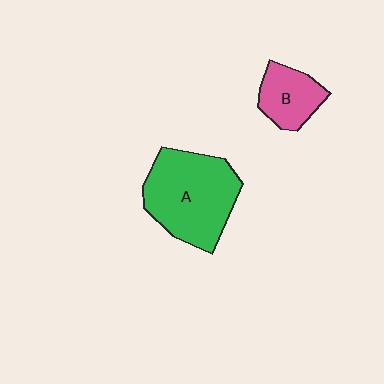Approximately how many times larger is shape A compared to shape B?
Approximately 2.2 times.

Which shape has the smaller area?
Shape B (pink).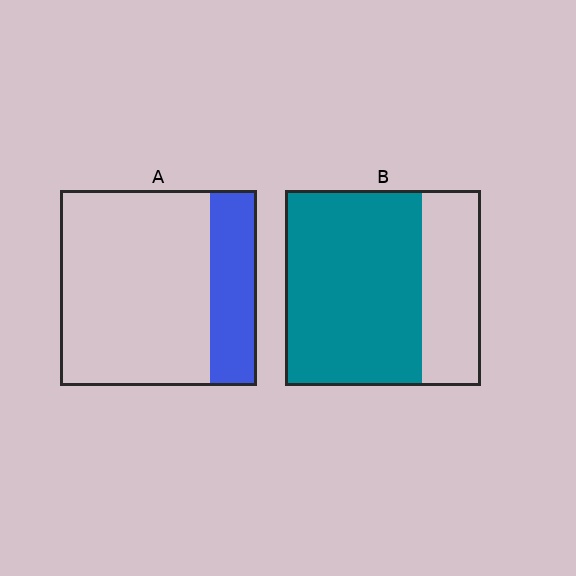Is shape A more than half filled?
No.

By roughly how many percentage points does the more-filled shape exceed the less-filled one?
By roughly 45 percentage points (B over A).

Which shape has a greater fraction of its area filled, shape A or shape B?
Shape B.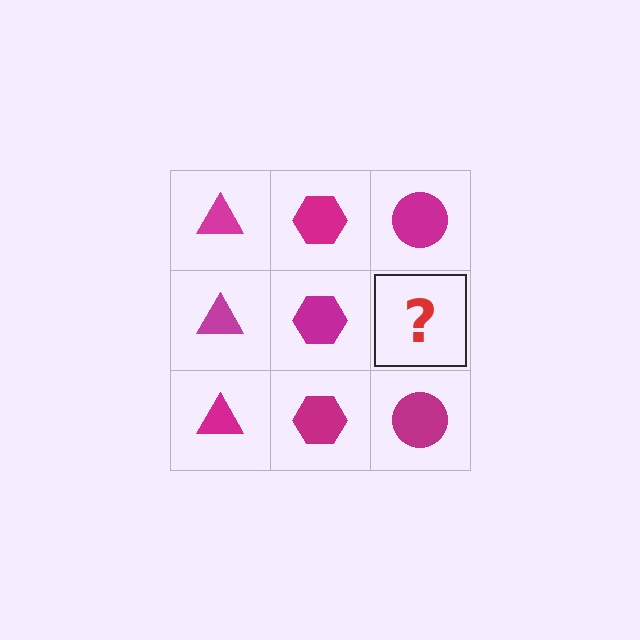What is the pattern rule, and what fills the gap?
The rule is that each column has a consistent shape. The gap should be filled with a magenta circle.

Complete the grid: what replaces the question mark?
The question mark should be replaced with a magenta circle.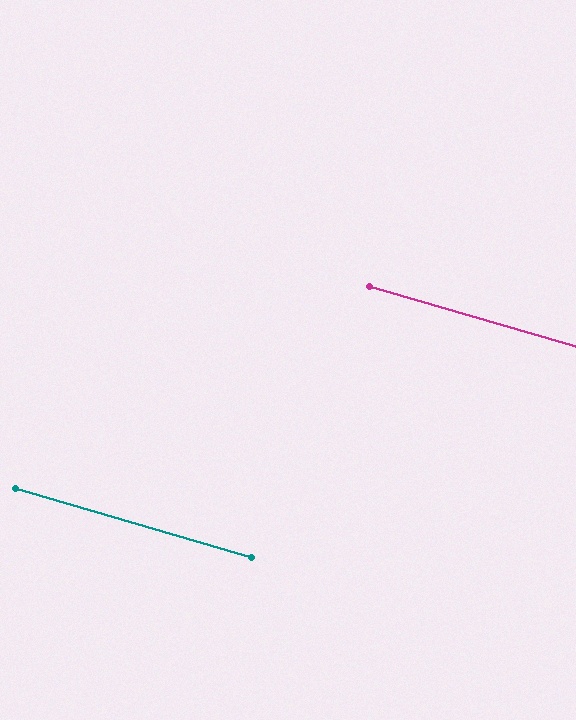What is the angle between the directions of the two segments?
Approximately 0 degrees.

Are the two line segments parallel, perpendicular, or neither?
Parallel — their directions differ by only 0.4°.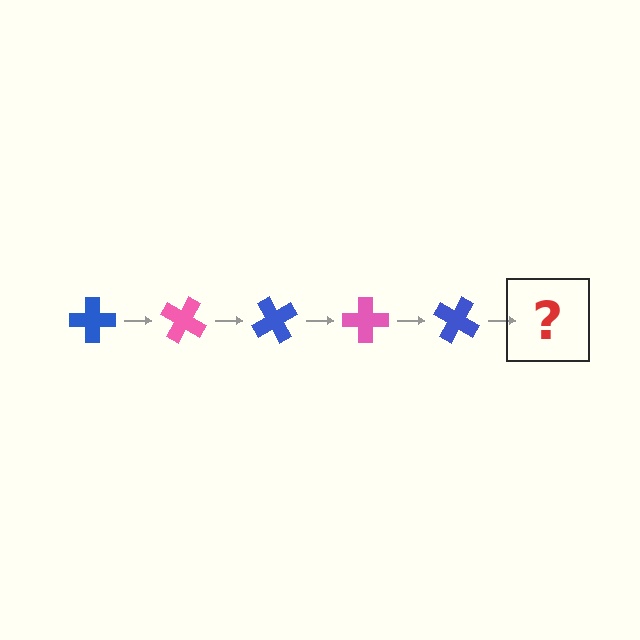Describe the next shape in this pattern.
It should be a pink cross, rotated 150 degrees from the start.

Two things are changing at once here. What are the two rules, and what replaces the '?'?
The two rules are that it rotates 30 degrees each step and the color cycles through blue and pink. The '?' should be a pink cross, rotated 150 degrees from the start.